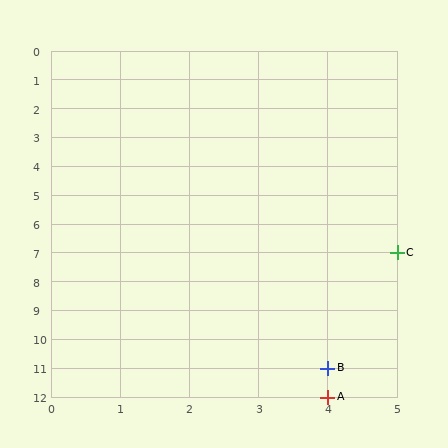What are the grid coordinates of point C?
Point C is at grid coordinates (5, 7).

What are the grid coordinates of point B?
Point B is at grid coordinates (4, 11).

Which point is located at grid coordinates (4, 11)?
Point B is at (4, 11).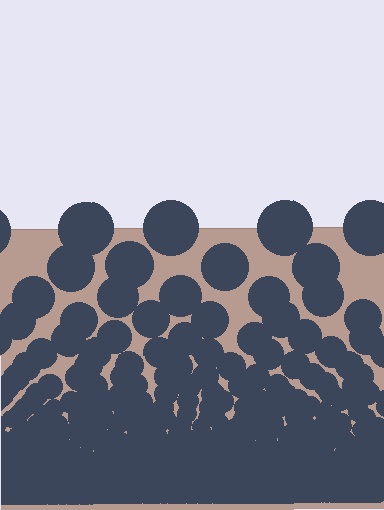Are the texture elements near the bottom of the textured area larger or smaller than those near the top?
Smaller. The gradient is inverted — elements near the bottom are smaller and denser.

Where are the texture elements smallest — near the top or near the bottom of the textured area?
Near the bottom.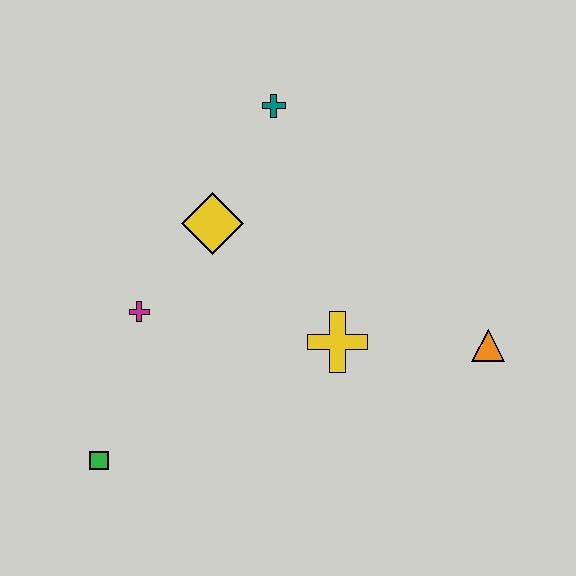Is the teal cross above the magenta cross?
Yes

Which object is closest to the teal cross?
The yellow diamond is closest to the teal cross.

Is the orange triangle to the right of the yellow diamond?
Yes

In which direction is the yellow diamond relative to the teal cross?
The yellow diamond is below the teal cross.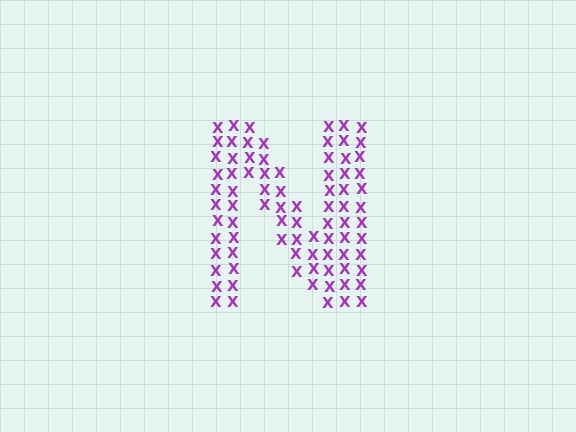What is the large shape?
The large shape is the letter N.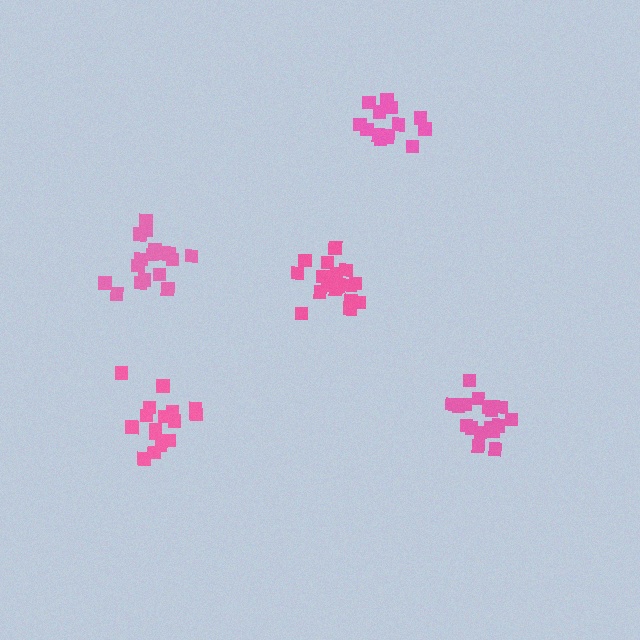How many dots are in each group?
Group 1: 17 dots, Group 2: 20 dots, Group 3: 14 dots, Group 4: 17 dots, Group 5: 17 dots (85 total).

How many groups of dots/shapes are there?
There are 5 groups.